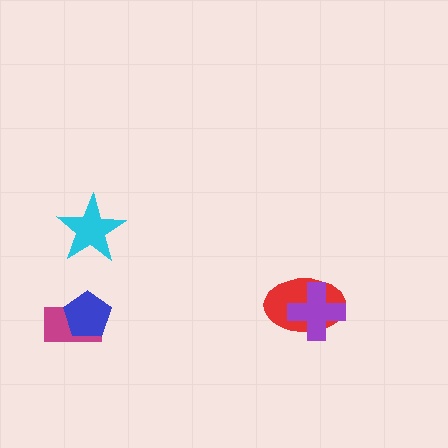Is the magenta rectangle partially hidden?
Yes, it is partially covered by another shape.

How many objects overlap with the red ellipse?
1 object overlaps with the red ellipse.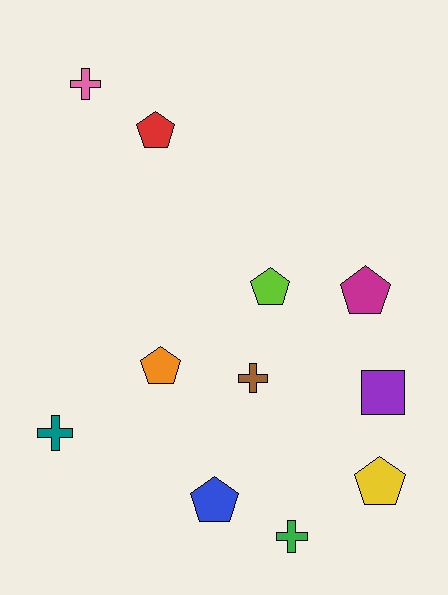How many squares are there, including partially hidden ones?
There is 1 square.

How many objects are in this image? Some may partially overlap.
There are 11 objects.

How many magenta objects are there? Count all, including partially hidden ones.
There is 1 magenta object.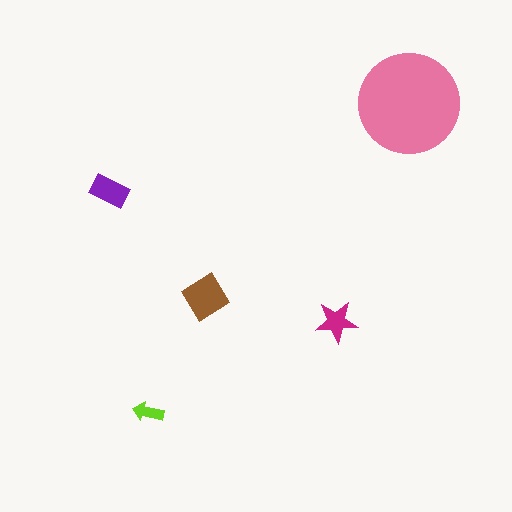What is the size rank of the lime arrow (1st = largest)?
5th.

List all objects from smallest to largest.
The lime arrow, the magenta star, the purple rectangle, the brown diamond, the pink circle.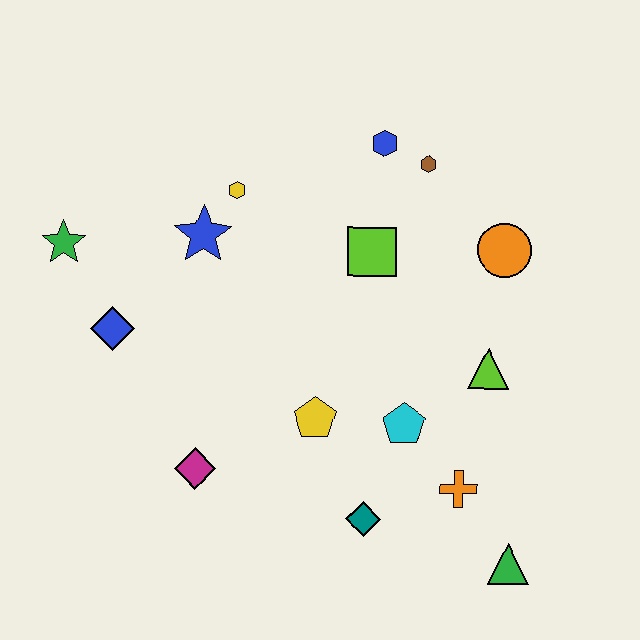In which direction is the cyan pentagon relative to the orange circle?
The cyan pentagon is below the orange circle.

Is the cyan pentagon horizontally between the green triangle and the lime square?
Yes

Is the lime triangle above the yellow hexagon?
No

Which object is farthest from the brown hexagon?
The green triangle is farthest from the brown hexagon.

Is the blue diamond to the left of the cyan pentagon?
Yes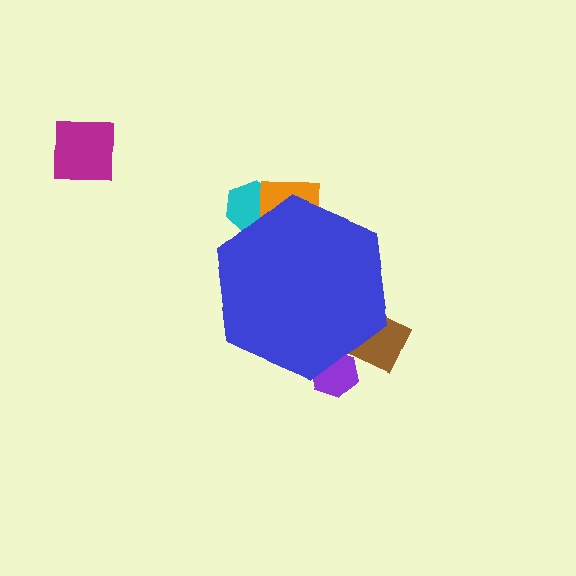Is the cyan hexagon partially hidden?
Yes, the cyan hexagon is partially hidden behind the blue hexagon.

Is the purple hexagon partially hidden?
Yes, the purple hexagon is partially hidden behind the blue hexagon.